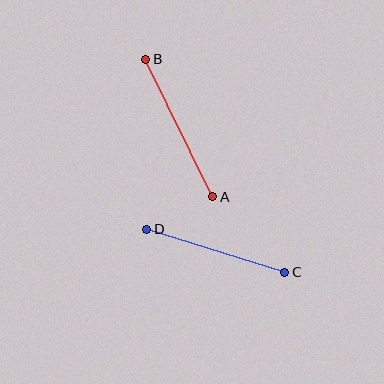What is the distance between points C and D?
The distance is approximately 144 pixels.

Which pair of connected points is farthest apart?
Points A and B are farthest apart.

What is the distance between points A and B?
The distance is approximately 153 pixels.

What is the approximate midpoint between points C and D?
The midpoint is at approximately (216, 251) pixels.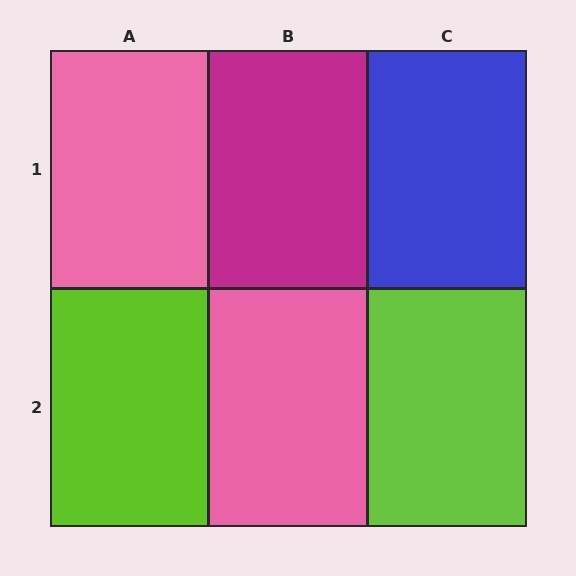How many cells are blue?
1 cell is blue.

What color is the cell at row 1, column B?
Magenta.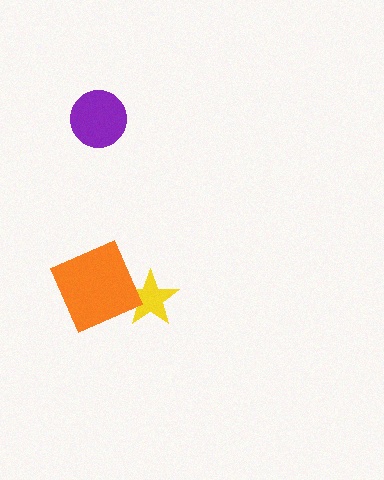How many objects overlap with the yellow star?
1 object overlaps with the yellow star.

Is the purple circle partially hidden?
No, no other shape covers it.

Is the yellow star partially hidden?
Yes, it is partially covered by another shape.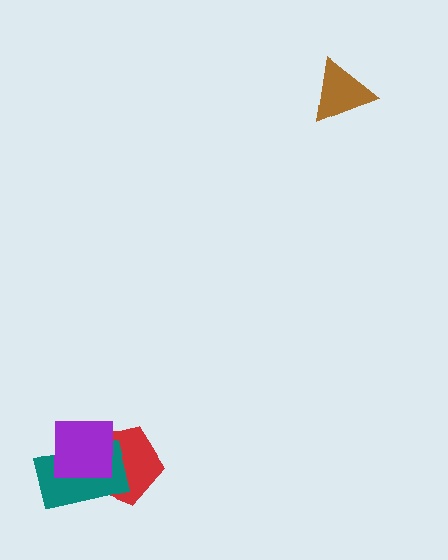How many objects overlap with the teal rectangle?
2 objects overlap with the teal rectangle.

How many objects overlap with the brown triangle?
0 objects overlap with the brown triangle.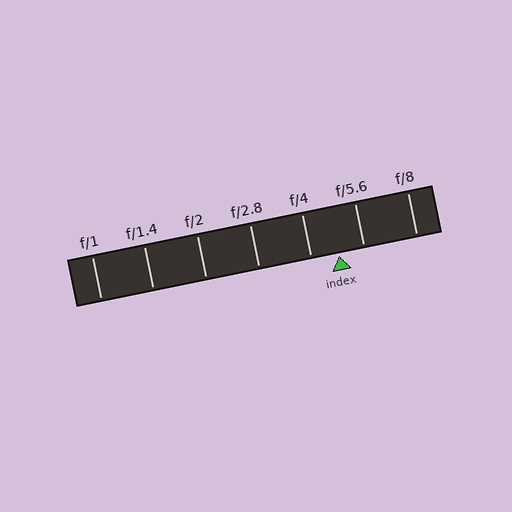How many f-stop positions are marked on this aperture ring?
There are 7 f-stop positions marked.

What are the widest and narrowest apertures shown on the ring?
The widest aperture shown is f/1 and the narrowest is f/8.